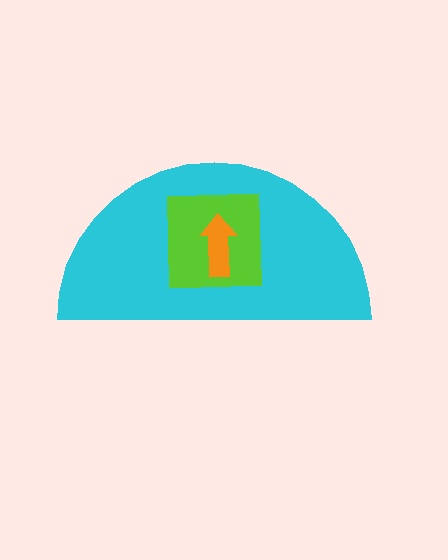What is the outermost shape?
The cyan semicircle.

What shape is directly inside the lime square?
The orange arrow.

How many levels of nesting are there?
3.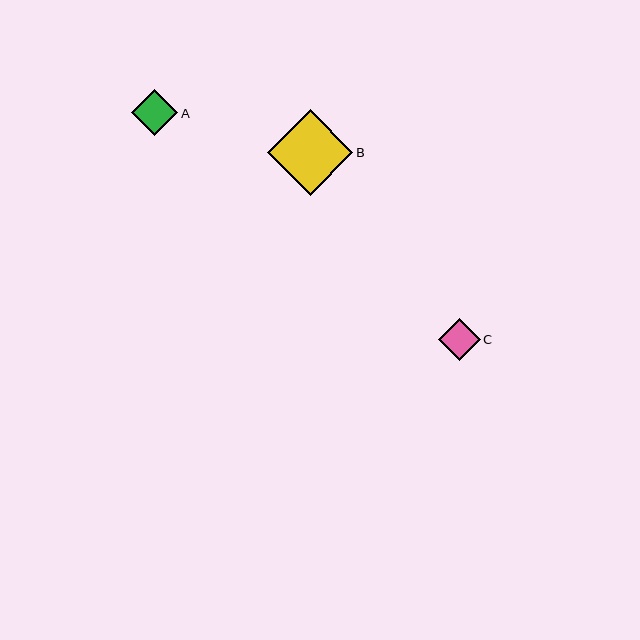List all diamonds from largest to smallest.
From largest to smallest: B, A, C.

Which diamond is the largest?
Diamond B is the largest with a size of approximately 86 pixels.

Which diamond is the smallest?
Diamond C is the smallest with a size of approximately 41 pixels.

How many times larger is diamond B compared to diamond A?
Diamond B is approximately 1.9 times the size of diamond A.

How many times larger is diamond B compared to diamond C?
Diamond B is approximately 2.1 times the size of diamond C.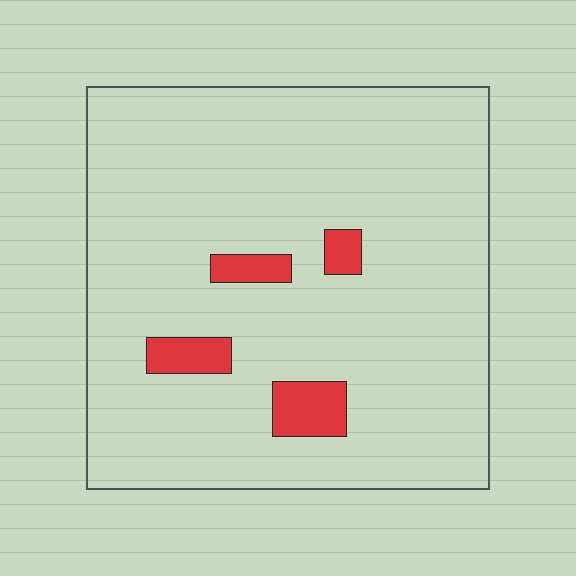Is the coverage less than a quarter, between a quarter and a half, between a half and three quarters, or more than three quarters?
Less than a quarter.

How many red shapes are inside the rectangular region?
4.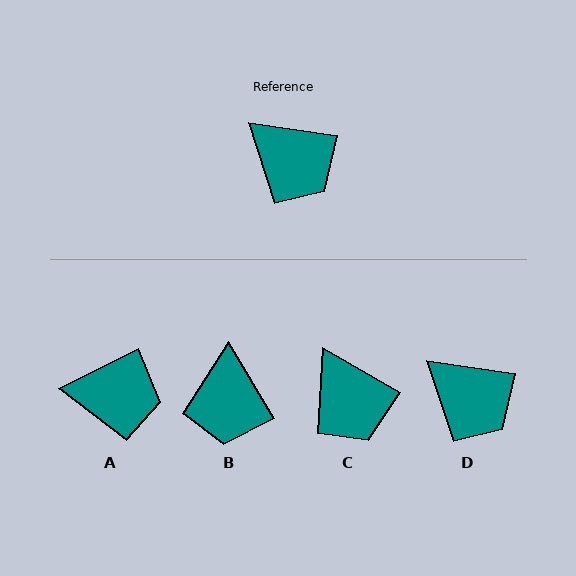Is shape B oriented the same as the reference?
No, it is off by about 51 degrees.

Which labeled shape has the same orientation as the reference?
D.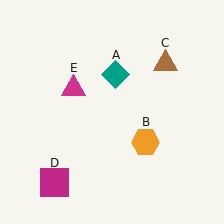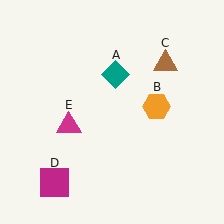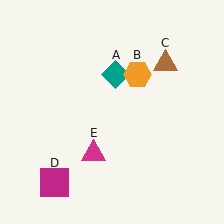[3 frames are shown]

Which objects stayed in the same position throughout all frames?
Teal diamond (object A) and brown triangle (object C) and magenta square (object D) remained stationary.